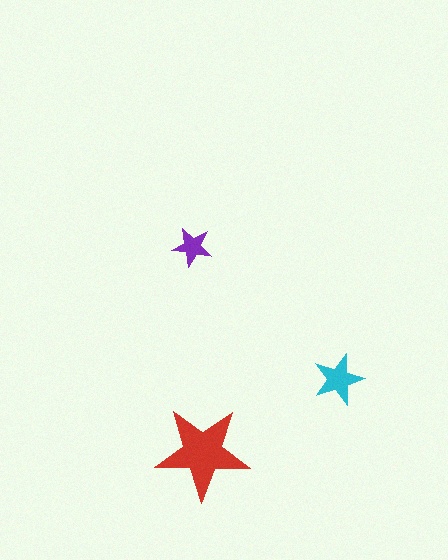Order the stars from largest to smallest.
the red one, the cyan one, the purple one.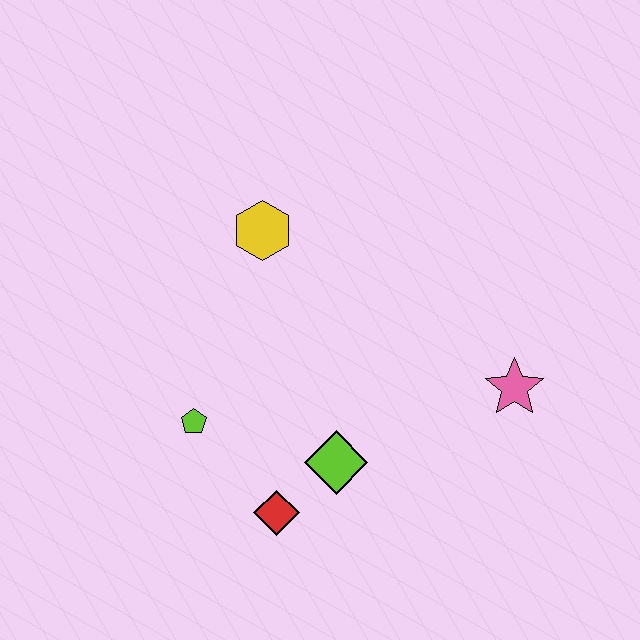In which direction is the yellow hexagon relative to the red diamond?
The yellow hexagon is above the red diamond.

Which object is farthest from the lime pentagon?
The pink star is farthest from the lime pentagon.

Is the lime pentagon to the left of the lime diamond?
Yes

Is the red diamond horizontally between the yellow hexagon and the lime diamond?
Yes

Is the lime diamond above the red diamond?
Yes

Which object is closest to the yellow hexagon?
The lime pentagon is closest to the yellow hexagon.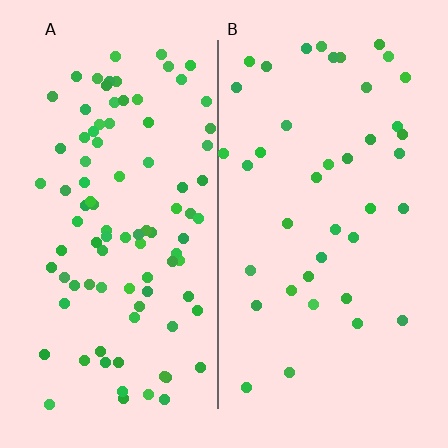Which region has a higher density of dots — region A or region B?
A (the left).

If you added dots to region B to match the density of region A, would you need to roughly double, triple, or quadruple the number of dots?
Approximately double.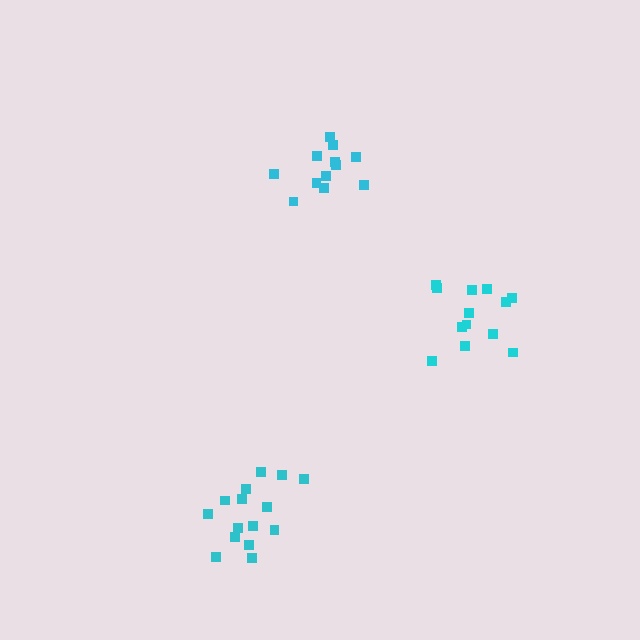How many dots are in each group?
Group 1: 12 dots, Group 2: 15 dots, Group 3: 13 dots (40 total).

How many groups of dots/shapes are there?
There are 3 groups.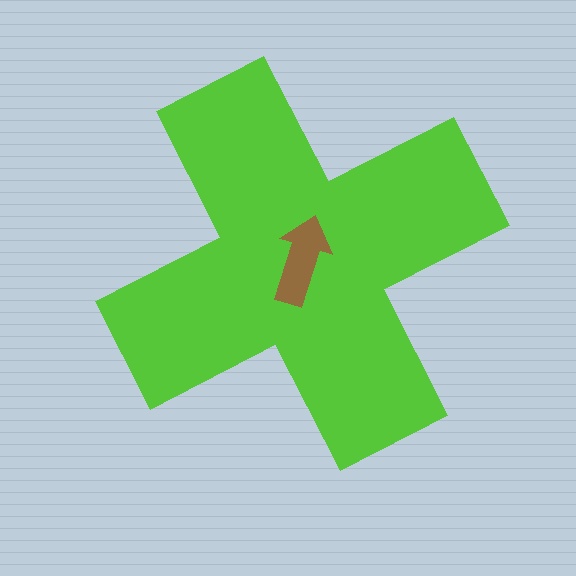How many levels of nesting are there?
2.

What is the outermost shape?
The lime cross.